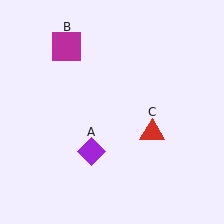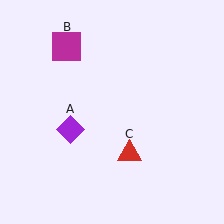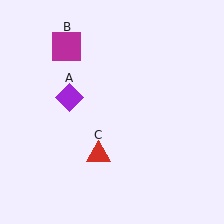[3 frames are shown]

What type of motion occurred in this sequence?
The purple diamond (object A), red triangle (object C) rotated clockwise around the center of the scene.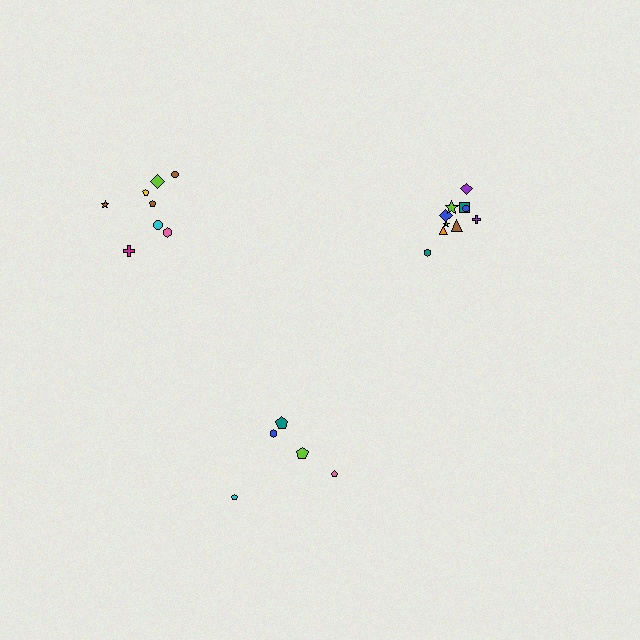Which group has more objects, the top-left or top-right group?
The top-right group.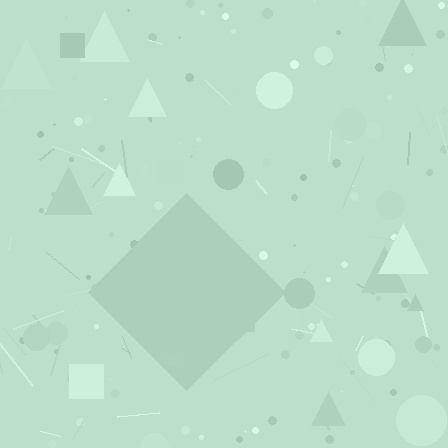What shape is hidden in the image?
A diamond is hidden in the image.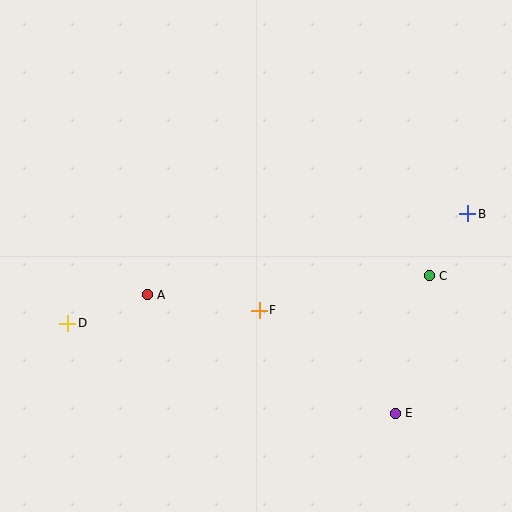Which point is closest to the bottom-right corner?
Point E is closest to the bottom-right corner.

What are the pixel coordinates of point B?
Point B is at (468, 214).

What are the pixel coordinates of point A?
Point A is at (147, 295).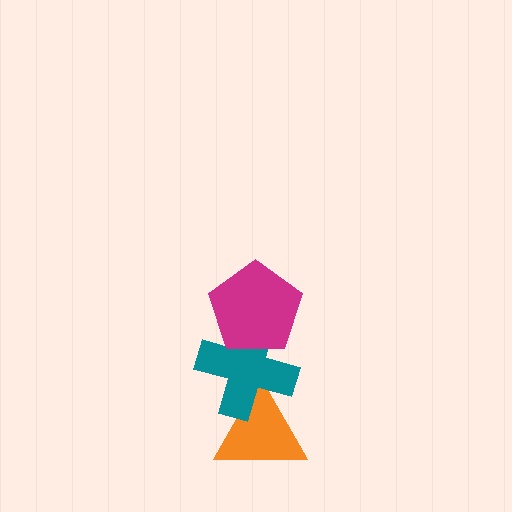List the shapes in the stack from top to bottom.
From top to bottom: the magenta pentagon, the teal cross, the orange triangle.